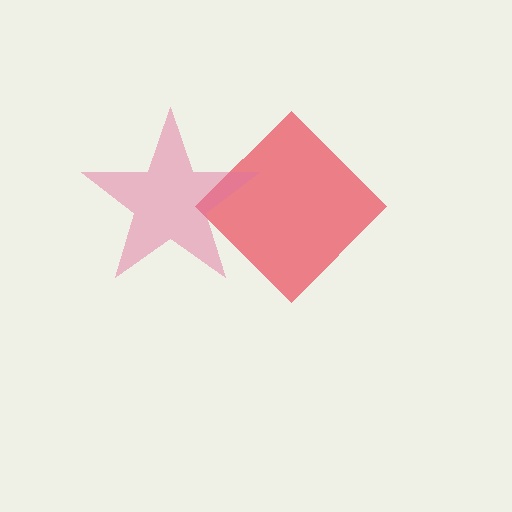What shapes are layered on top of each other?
The layered shapes are: a red diamond, a pink star.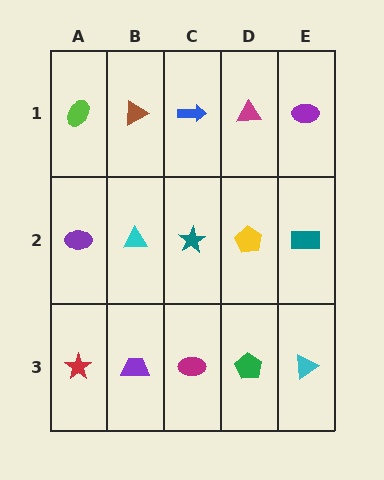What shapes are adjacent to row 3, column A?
A purple ellipse (row 2, column A), a purple trapezoid (row 3, column B).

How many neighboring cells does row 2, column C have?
4.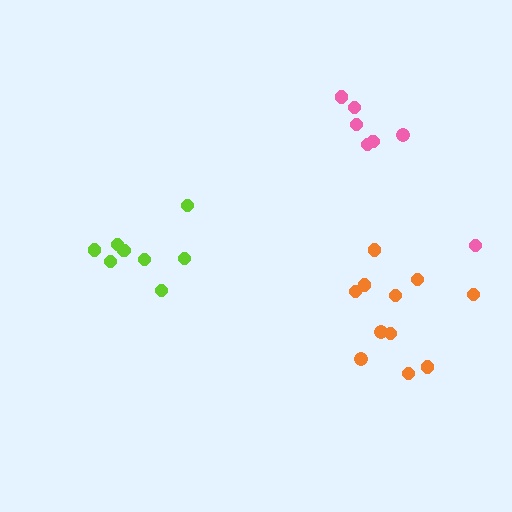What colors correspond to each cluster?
The clusters are colored: lime, pink, orange.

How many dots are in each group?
Group 1: 8 dots, Group 2: 7 dots, Group 3: 11 dots (26 total).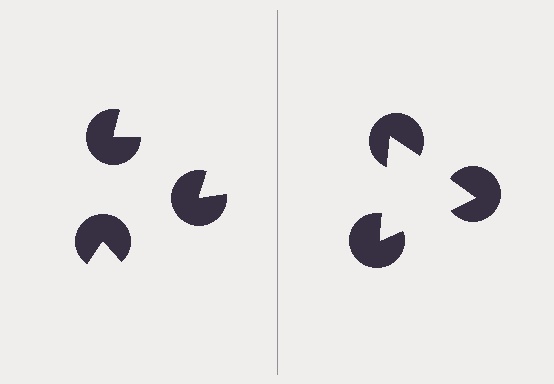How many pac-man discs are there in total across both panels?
6 — 3 on each side.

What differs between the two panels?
The pac-man discs are positioned identically on both sides; only the wedge orientations differ. On the right they align to a triangle; on the left they are misaligned.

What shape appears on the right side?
An illusory triangle.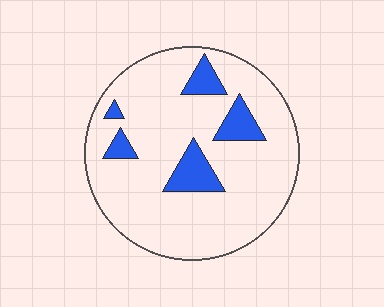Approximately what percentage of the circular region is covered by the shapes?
Approximately 15%.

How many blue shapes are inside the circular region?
5.